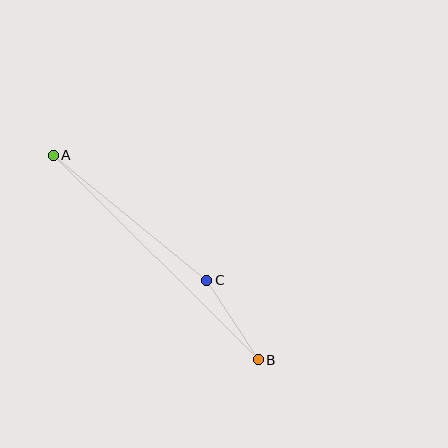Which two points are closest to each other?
Points B and C are closest to each other.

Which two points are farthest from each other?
Points A and B are farthest from each other.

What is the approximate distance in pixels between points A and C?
The distance between A and C is approximately 198 pixels.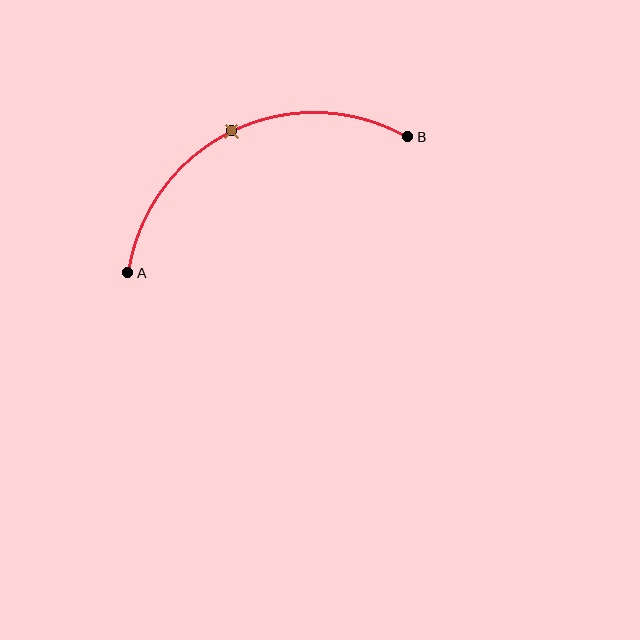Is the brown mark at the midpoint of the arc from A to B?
Yes. The brown mark lies on the arc at equal arc-length from both A and B — it is the arc midpoint.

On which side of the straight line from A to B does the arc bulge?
The arc bulges above the straight line connecting A and B.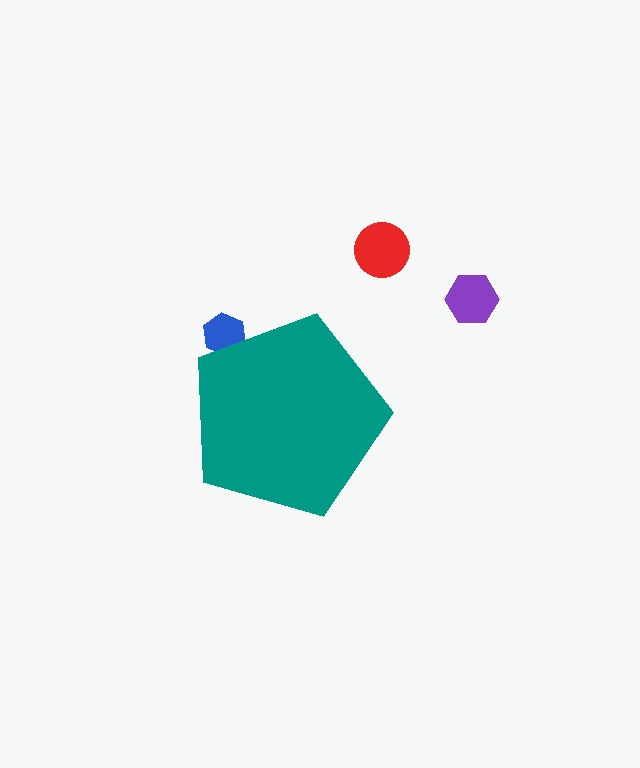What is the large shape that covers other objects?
A teal pentagon.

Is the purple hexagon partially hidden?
No, the purple hexagon is fully visible.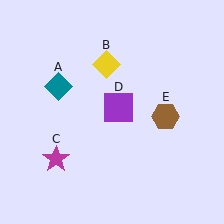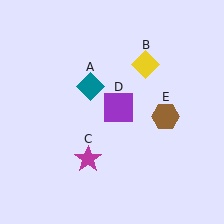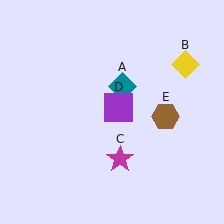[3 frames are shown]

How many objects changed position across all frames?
3 objects changed position: teal diamond (object A), yellow diamond (object B), magenta star (object C).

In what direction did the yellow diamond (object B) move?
The yellow diamond (object B) moved right.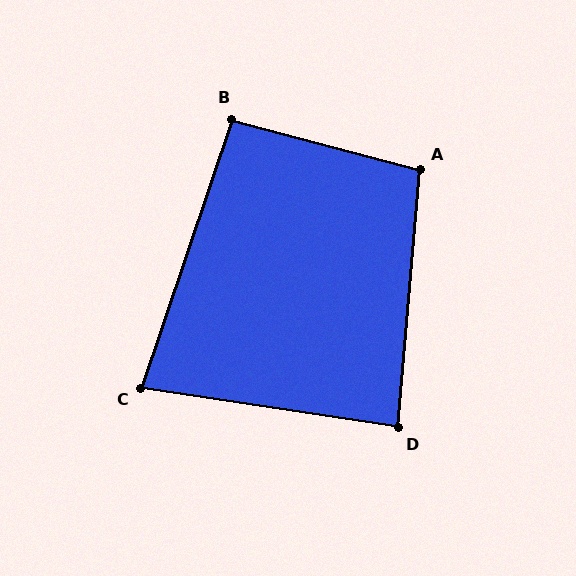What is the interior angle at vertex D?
Approximately 86 degrees (approximately right).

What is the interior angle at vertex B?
Approximately 94 degrees (approximately right).